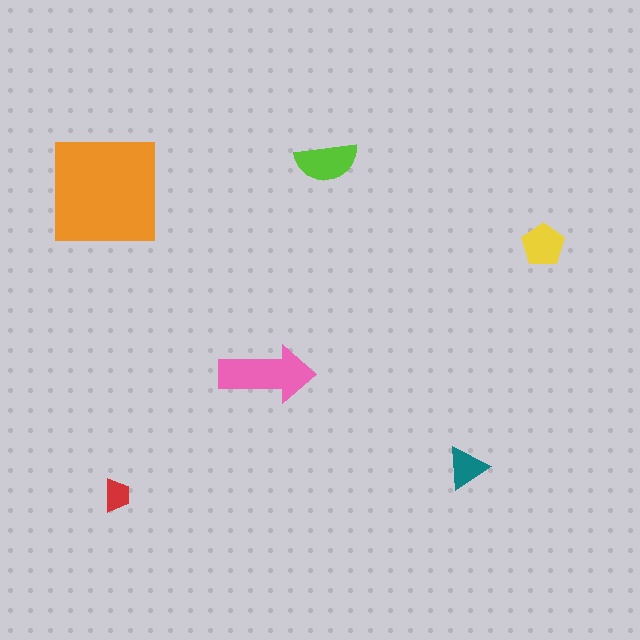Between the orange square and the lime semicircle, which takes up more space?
The orange square.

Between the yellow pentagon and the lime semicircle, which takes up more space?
The lime semicircle.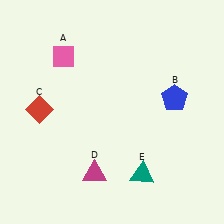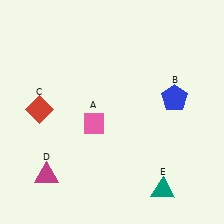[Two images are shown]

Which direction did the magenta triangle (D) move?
The magenta triangle (D) moved left.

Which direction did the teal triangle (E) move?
The teal triangle (E) moved right.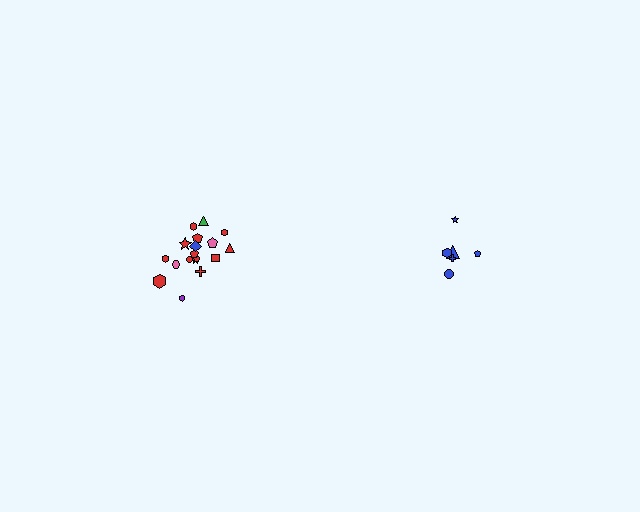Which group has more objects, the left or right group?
The left group.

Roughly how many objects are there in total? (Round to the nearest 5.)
Roughly 25 objects in total.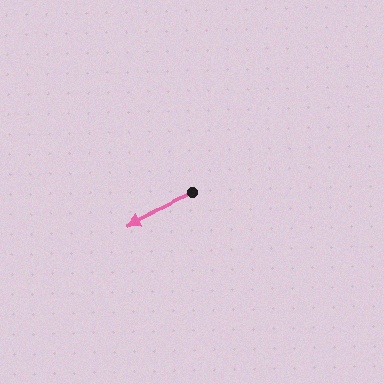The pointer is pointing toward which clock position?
Roughly 8 o'clock.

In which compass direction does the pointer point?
Southwest.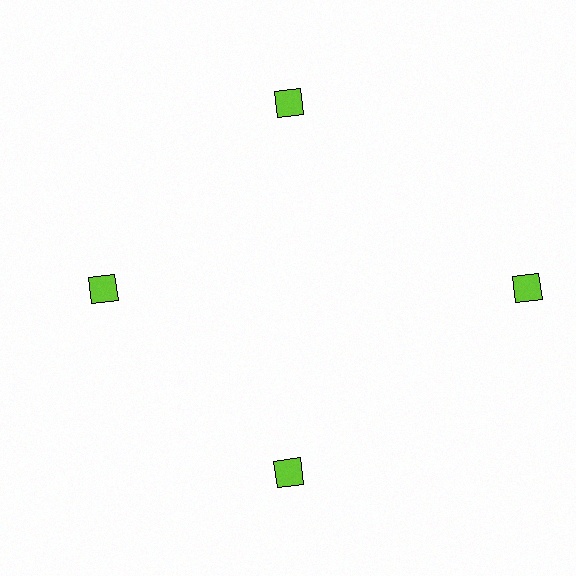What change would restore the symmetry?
The symmetry would be restored by moving it inward, back onto the ring so that all 4 diamonds sit at equal angles and equal distance from the center.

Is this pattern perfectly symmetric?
No. The 4 lime diamonds are arranged in a ring, but one element near the 3 o'clock position is pushed outward from the center, breaking the 4-fold rotational symmetry.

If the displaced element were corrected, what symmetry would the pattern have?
It would have 4-fold rotational symmetry — the pattern would map onto itself every 90 degrees.